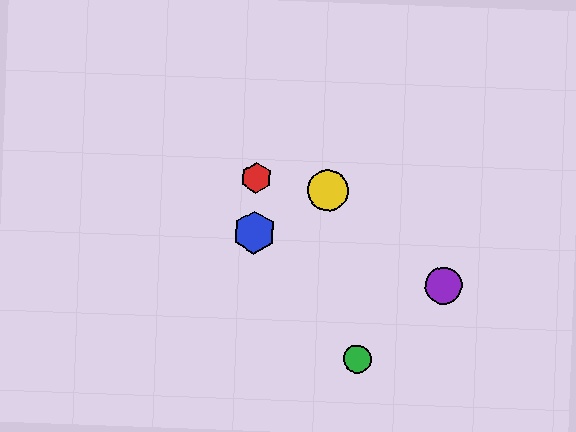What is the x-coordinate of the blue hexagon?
The blue hexagon is at x≈254.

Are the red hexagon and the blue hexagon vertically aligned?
Yes, both are at x≈256.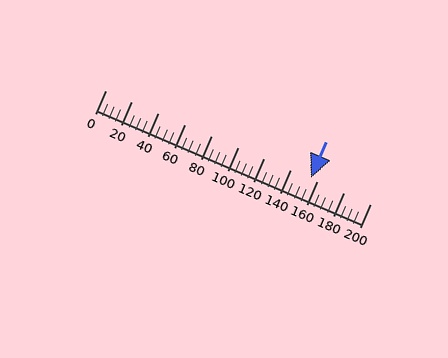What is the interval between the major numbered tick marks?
The major tick marks are spaced 20 units apart.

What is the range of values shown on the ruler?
The ruler shows values from 0 to 200.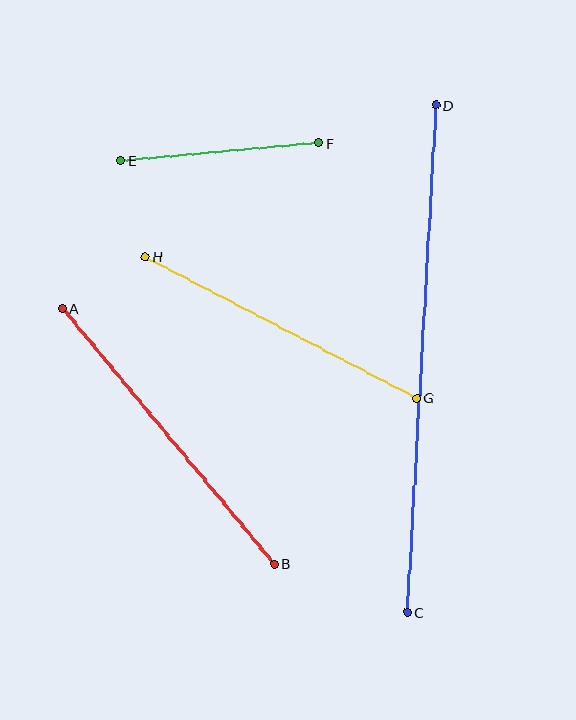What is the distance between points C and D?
The distance is approximately 508 pixels.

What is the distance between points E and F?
The distance is approximately 199 pixels.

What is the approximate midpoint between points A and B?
The midpoint is at approximately (168, 436) pixels.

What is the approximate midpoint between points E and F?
The midpoint is at approximately (220, 152) pixels.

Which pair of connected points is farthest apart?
Points C and D are farthest apart.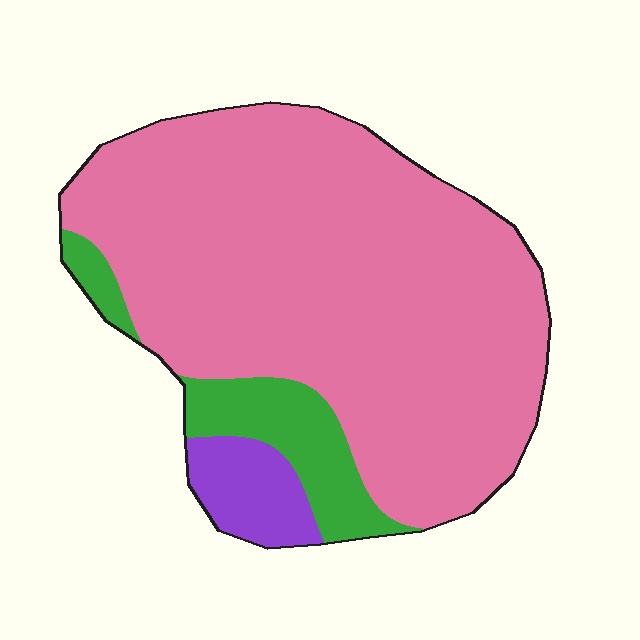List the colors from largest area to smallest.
From largest to smallest: pink, green, purple.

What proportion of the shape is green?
Green takes up about one eighth (1/8) of the shape.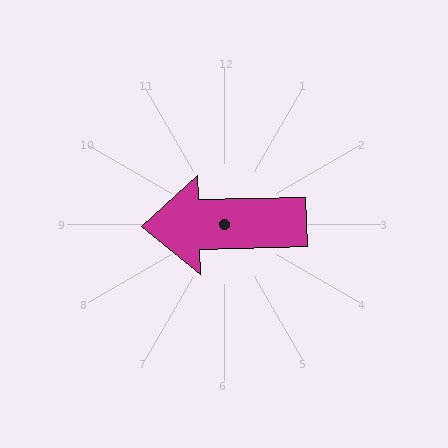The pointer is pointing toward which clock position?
Roughly 9 o'clock.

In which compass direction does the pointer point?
West.